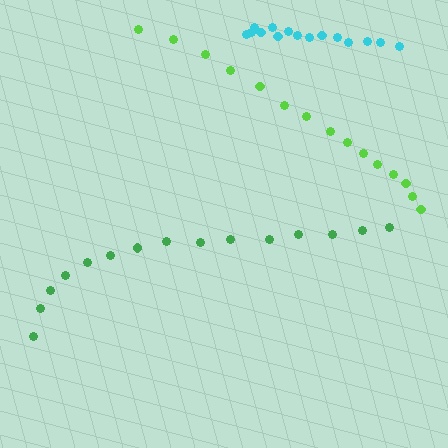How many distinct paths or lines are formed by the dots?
There are 3 distinct paths.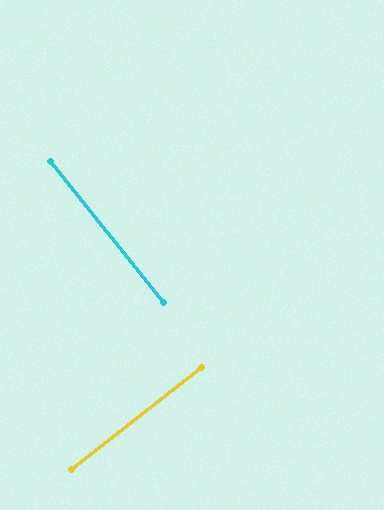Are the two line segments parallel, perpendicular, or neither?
Perpendicular — they meet at approximately 89°.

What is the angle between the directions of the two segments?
Approximately 89 degrees.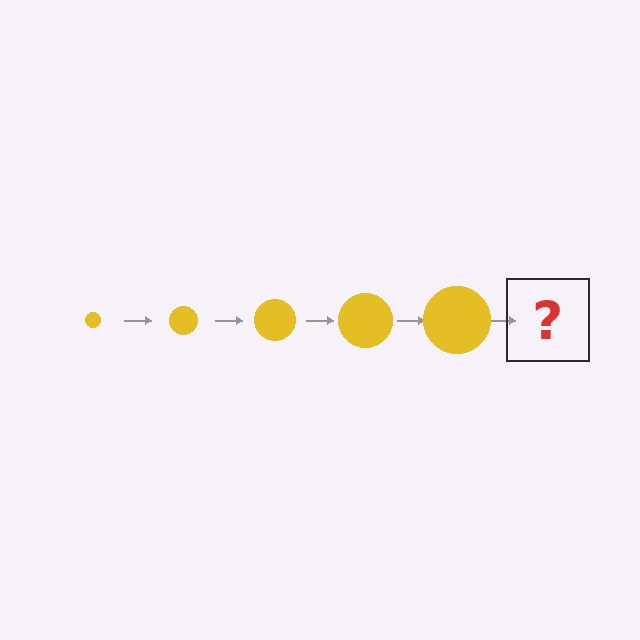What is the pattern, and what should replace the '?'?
The pattern is that the circle gets progressively larger each step. The '?' should be a yellow circle, larger than the previous one.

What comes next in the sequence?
The next element should be a yellow circle, larger than the previous one.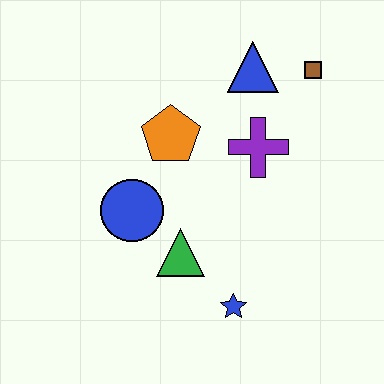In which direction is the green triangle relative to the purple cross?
The green triangle is below the purple cross.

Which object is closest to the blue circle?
The green triangle is closest to the blue circle.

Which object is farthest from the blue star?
The brown square is farthest from the blue star.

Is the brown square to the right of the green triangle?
Yes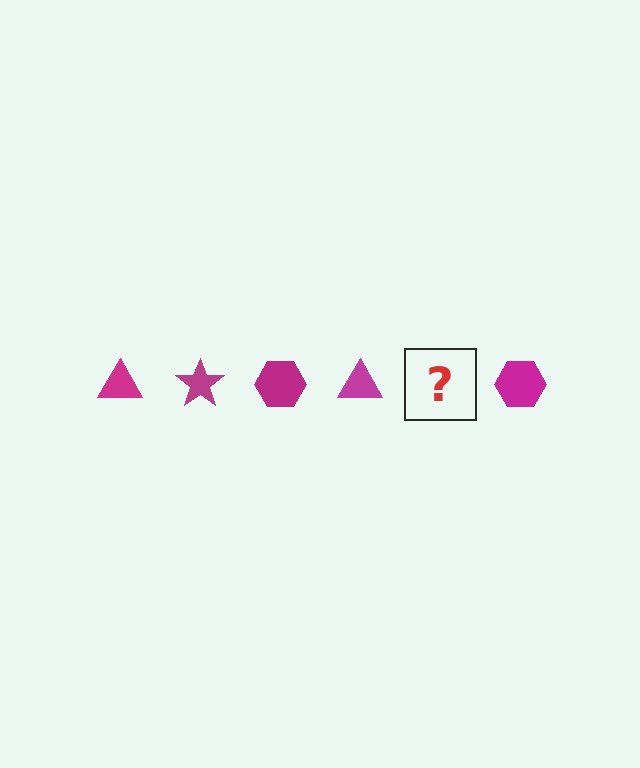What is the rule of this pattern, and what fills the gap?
The rule is that the pattern cycles through triangle, star, hexagon shapes in magenta. The gap should be filled with a magenta star.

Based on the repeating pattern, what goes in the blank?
The blank should be a magenta star.